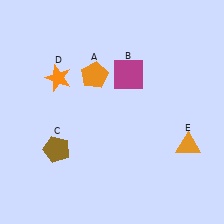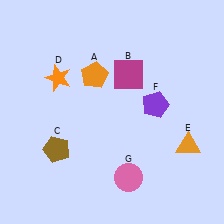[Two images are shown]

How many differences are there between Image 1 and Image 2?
There are 2 differences between the two images.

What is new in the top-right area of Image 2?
A purple pentagon (F) was added in the top-right area of Image 2.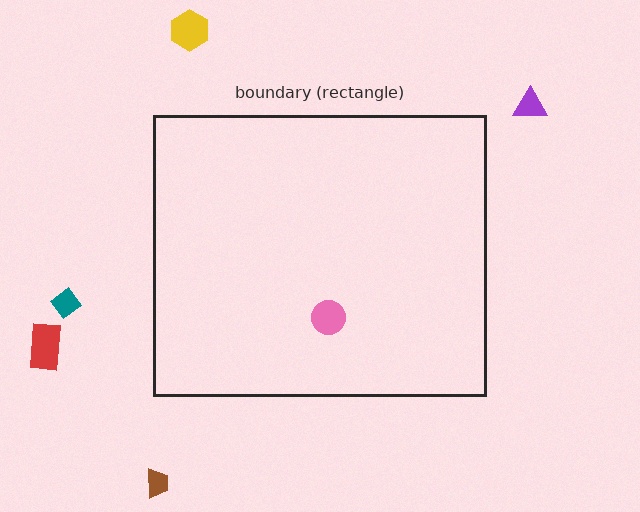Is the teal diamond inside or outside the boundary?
Outside.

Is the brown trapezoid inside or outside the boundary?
Outside.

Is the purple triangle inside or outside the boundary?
Outside.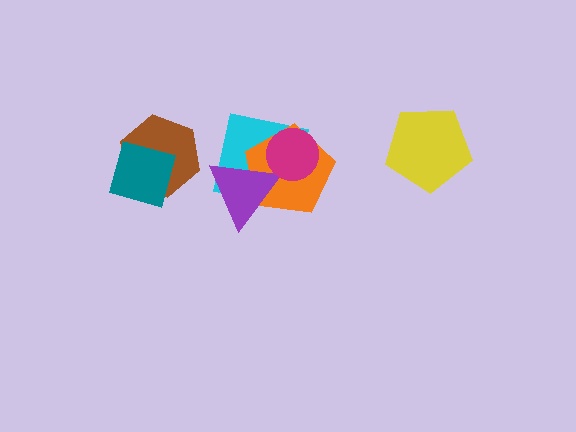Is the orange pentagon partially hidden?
Yes, it is partially covered by another shape.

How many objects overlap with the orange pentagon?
3 objects overlap with the orange pentagon.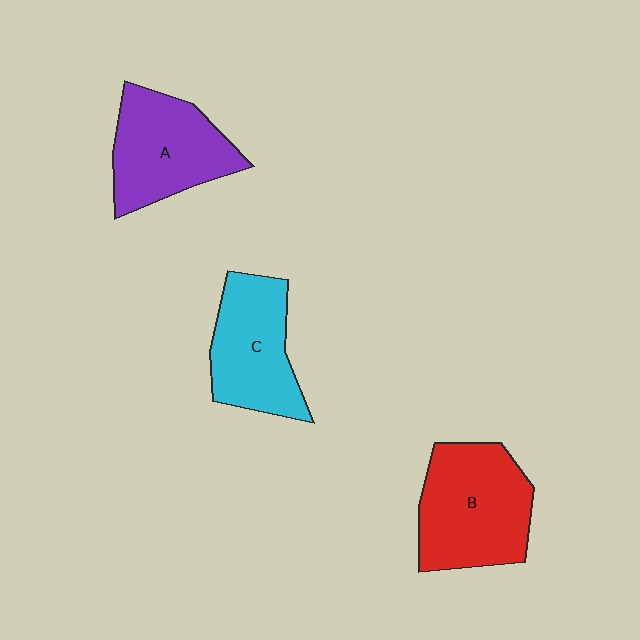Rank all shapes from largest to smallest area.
From largest to smallest: B (red), A (purple), C (cyan).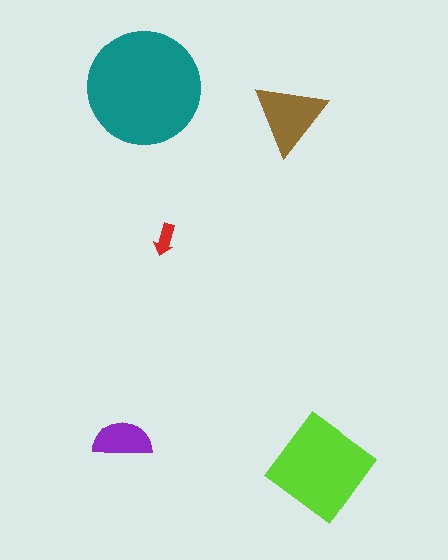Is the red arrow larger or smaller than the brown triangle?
Smaller.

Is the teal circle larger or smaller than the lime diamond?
Larger.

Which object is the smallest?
The red arrow.